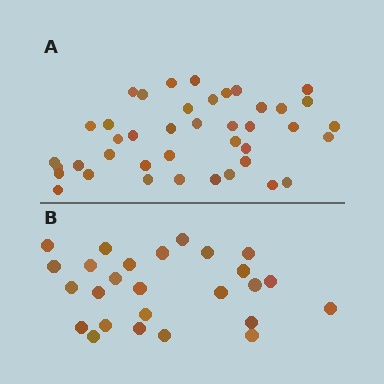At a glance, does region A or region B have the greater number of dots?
Region A (the top region) has more dots.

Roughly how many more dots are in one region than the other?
Region A has approximately 15 more dots than region B.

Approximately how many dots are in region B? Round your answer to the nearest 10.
About 30 dots. (The exact count is 26, which rounds to 30.)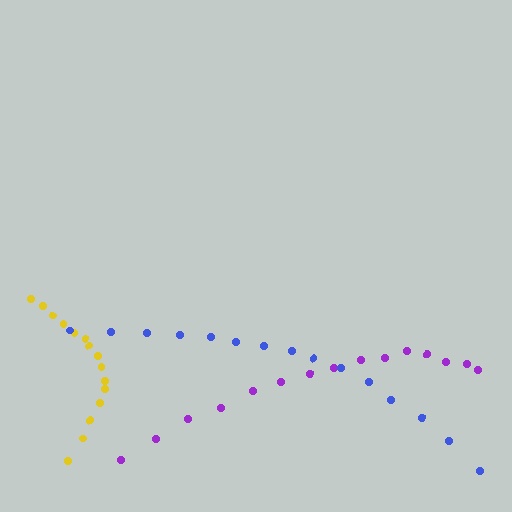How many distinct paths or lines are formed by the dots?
There are 3 distinct paths.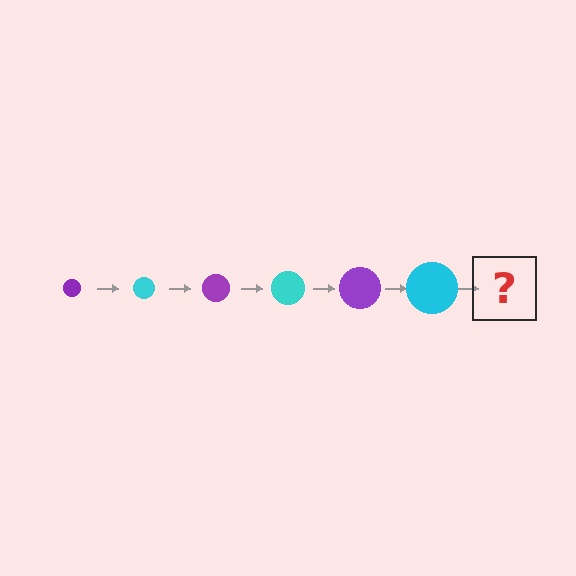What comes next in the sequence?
The next element should be a purple circle, larger than the previous one.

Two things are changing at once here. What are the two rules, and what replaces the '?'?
The two rules are that the circle grows larger each step and the color cycles through purple and cyan. The '?' should be a purple circle, larger than the previous one.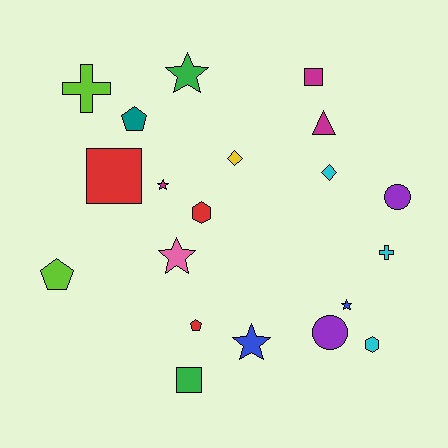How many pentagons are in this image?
There are 3 pentagons.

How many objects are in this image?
There are 20 objects.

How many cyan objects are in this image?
There are 3 cyan objects.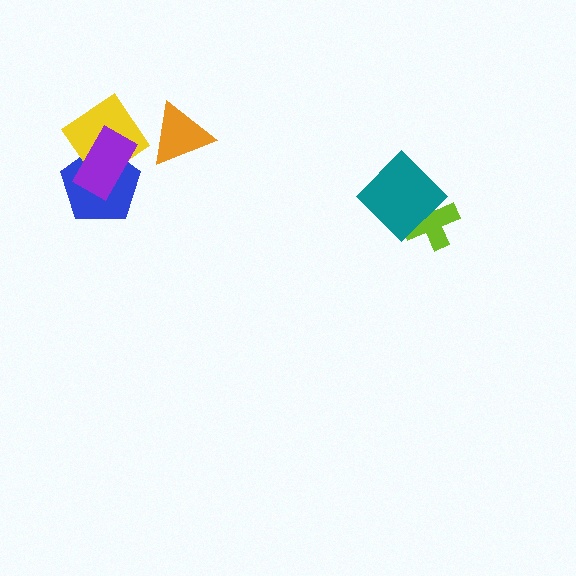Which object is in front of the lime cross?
The teal diamond is in front of the lime cross.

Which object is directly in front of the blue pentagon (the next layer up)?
The yellow diamond is directly in front of the blue pentagon.